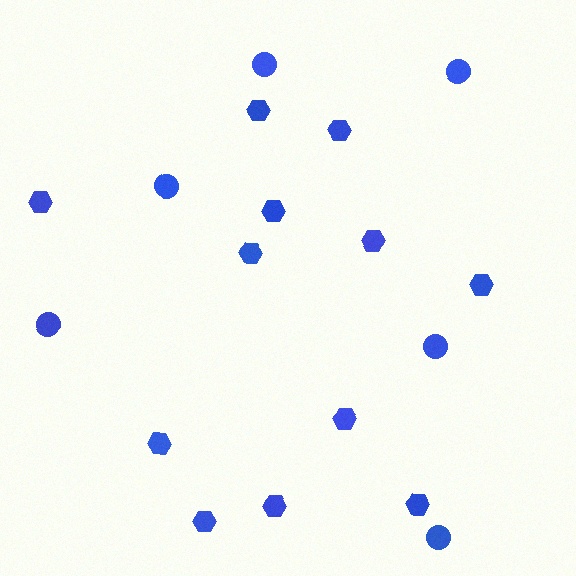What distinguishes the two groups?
There are 2 groups: one group of hexagons (12) and one group of circles (6).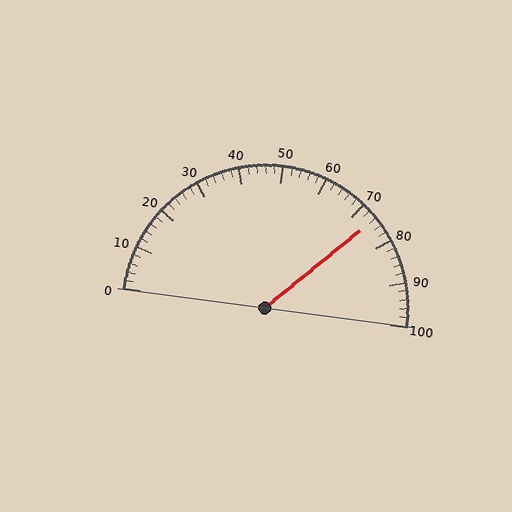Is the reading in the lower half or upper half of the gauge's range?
The reading is in the upper half of the range (0 to 100).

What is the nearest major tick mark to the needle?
The nearest major tick mark is 70.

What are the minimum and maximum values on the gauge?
The gauge ranges from 0 to 100.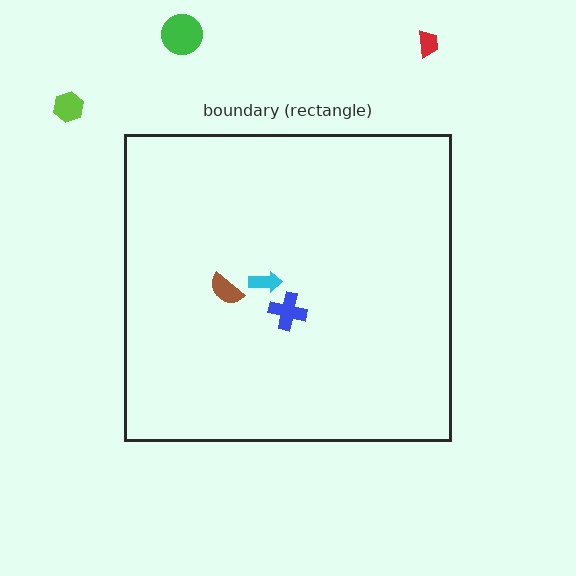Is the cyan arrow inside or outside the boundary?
Inside.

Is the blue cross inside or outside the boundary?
Inside.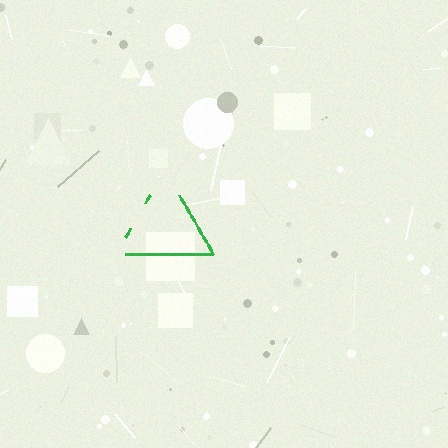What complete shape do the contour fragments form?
The contour fragments form a triangle.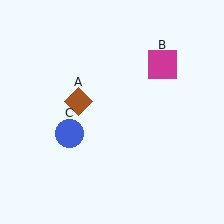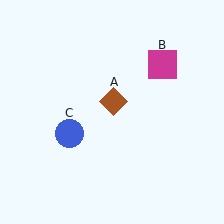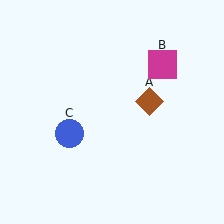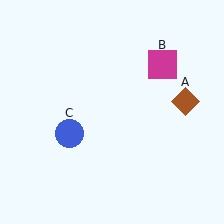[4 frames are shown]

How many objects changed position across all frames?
1 object changed position: brown diamond (object A).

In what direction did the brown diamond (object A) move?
The brown diamond (object A) moved right.